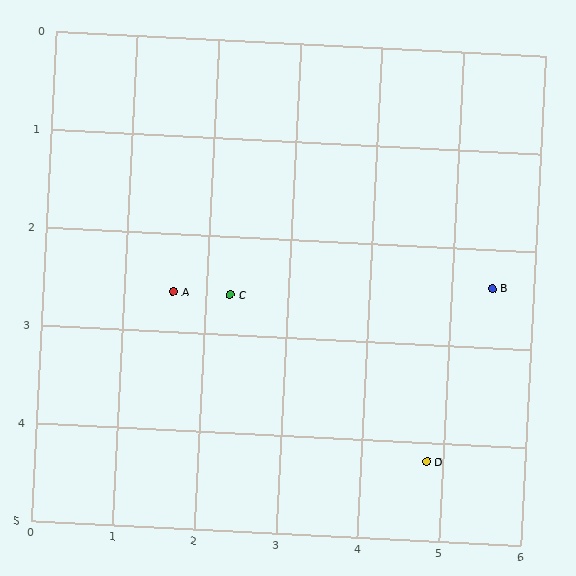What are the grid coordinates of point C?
Point C is at approximately (2.3, 2.6).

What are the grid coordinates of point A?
Point A is at approximately (1.6, 2.6).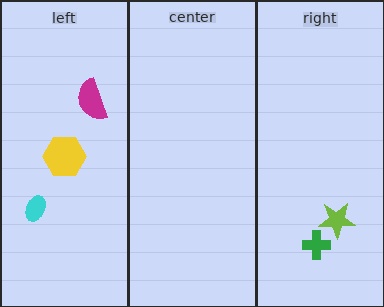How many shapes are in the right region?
2.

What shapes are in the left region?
The yellow hexagon, the magenta semicircle, the cyan ellipse.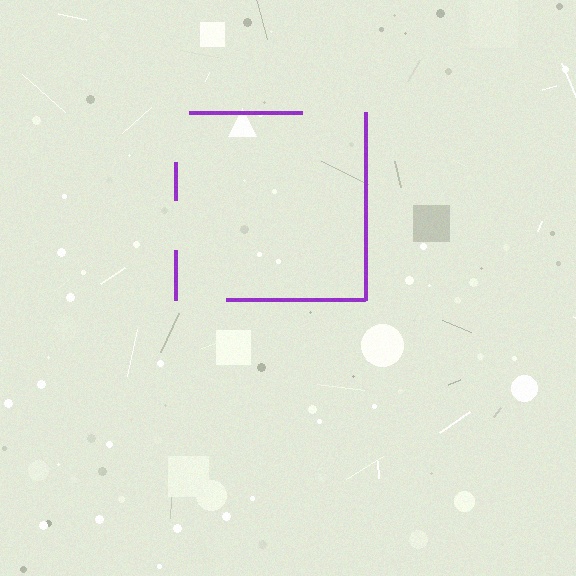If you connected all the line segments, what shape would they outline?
They would outline a square.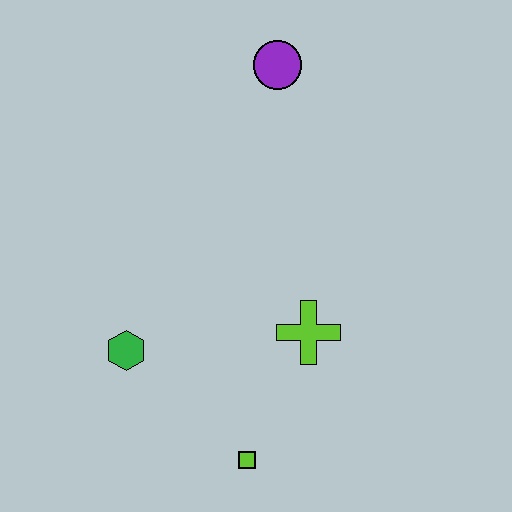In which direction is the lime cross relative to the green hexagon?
The lime cross is to the right of the green hexagon.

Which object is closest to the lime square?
The lime cross is closest to the lime square.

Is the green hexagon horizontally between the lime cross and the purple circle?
No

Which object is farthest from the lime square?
The purple circle is farthest from the lime square.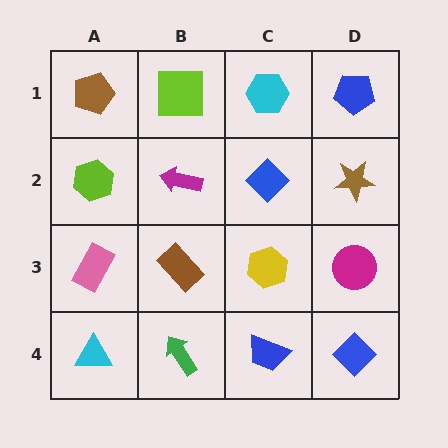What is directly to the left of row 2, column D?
A blue diamond.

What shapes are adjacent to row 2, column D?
A blue pentagon (row 1, column D), a magenta circle (row 3, column D), a blue diamond (row 2, column C).